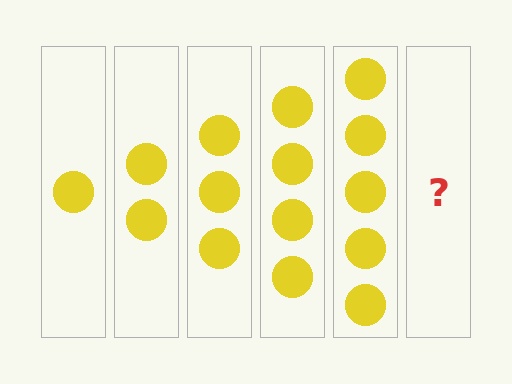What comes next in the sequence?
The next element should be 6 circles.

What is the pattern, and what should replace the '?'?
The pattern is that each step adds one more circle. The '?' should be 6 circles.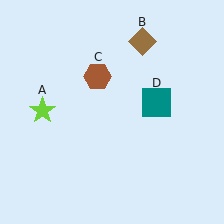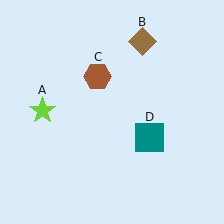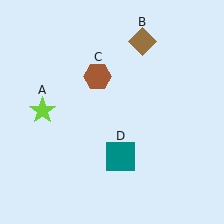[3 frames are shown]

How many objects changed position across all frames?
1 object changed position: teal square (object D).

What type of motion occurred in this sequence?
The teal square (object D) rotated clockwise around the center of the scene.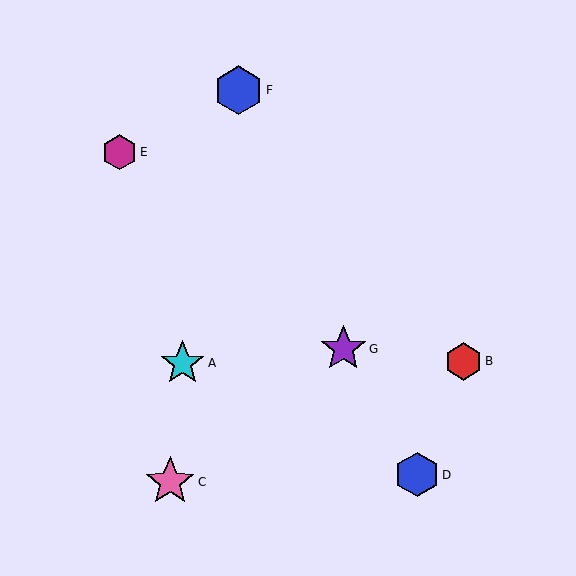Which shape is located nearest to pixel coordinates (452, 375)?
The red hexagon (labeled B) at (463, 361) is nearest to that location.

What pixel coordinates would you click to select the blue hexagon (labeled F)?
Click at (239, 90) to select the blue hexagon F.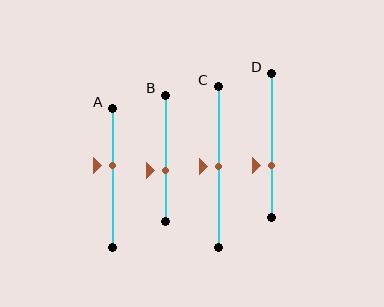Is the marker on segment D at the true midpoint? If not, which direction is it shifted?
No, the marker on segment D is shifted downward by about 14% of the segment length.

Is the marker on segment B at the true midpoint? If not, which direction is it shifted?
No, the marker on segment B is shifted downward by about 10% of the segment length.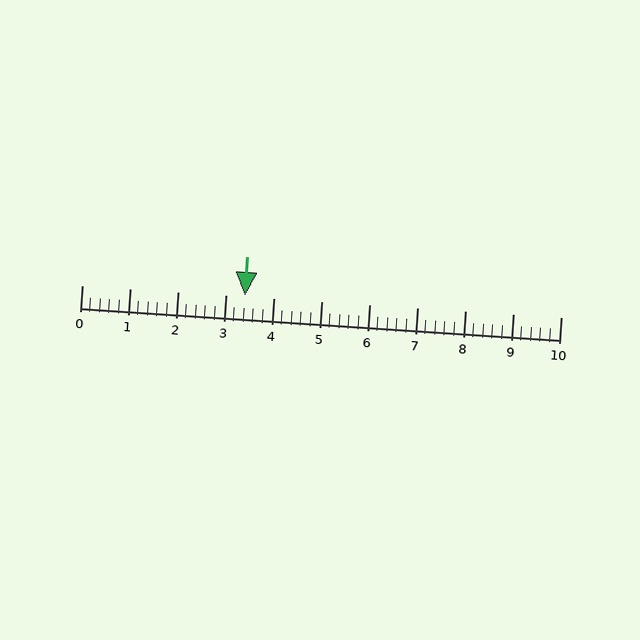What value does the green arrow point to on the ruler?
The green arrow points to approximately 3.4.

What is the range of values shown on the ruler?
The ruler shows values from 0 to 10.